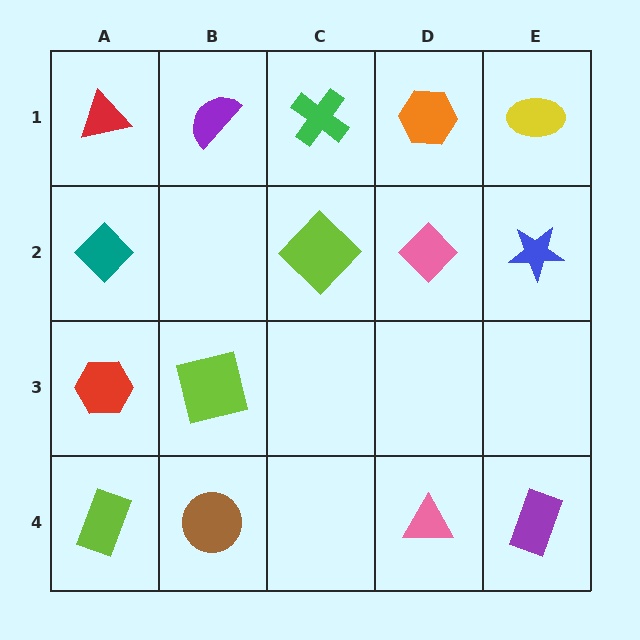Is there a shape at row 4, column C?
No, that cell is empty.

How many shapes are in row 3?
2 shapes.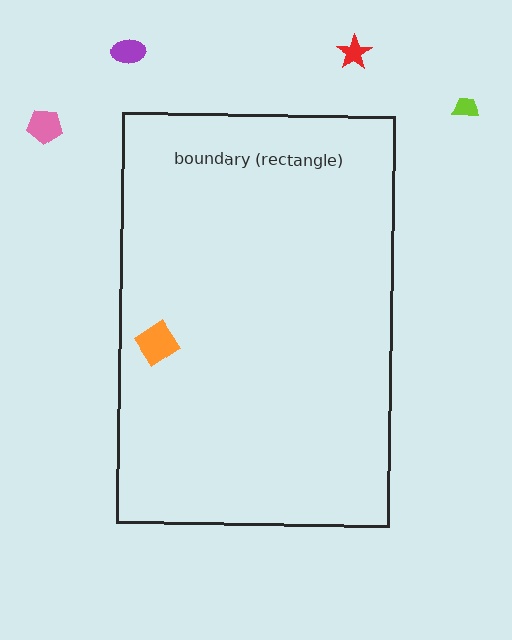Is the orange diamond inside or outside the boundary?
Inside.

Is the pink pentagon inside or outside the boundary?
Outside.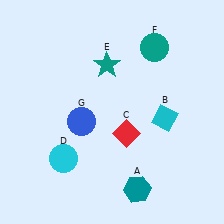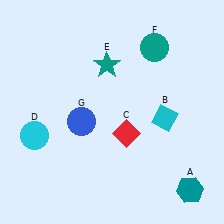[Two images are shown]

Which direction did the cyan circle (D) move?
The cyan circle (D) moved left.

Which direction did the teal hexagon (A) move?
The teal hexagon (A) moved right.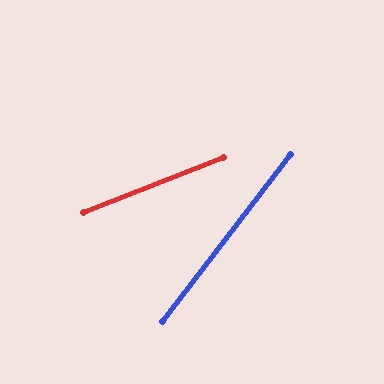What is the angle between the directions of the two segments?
Approximately 31 degrees.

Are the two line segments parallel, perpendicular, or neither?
Neither parallel nor perpendicular — they differ by about 31°.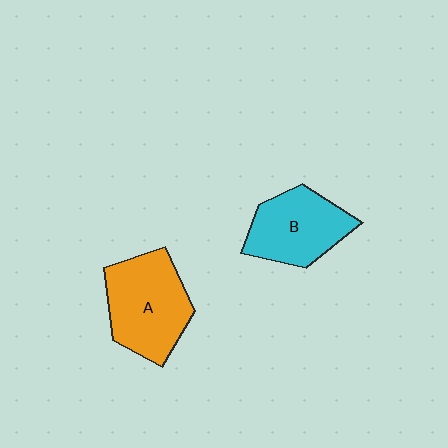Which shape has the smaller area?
Shape B (cyan).